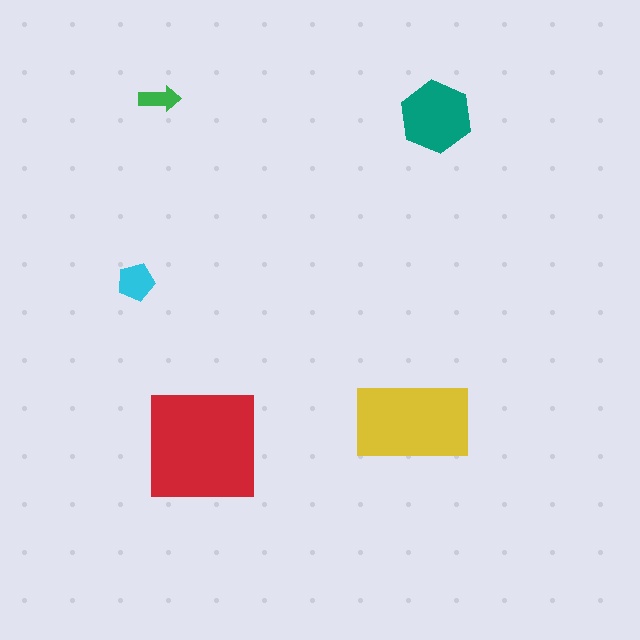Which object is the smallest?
The green arrow.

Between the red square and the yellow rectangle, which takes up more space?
The red square.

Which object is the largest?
The red square.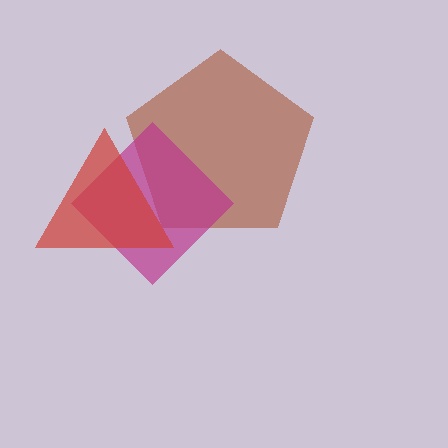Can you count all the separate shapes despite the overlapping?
Yes, there are 3 separate shapes.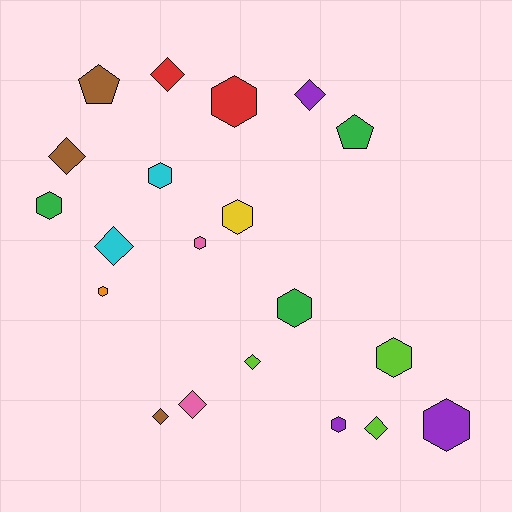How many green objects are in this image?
There are 3 green objects.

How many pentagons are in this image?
There are 2 pentagons.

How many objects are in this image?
There are 20 objects.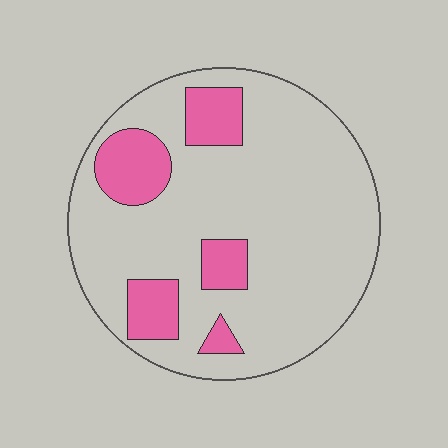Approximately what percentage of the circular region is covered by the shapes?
Approximately 20%.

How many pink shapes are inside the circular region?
5.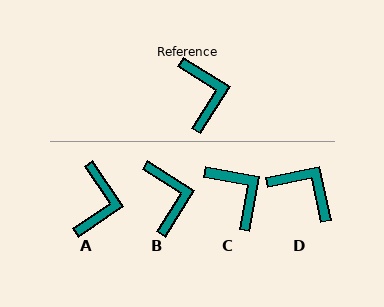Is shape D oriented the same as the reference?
No, it is off by about 44 degrees.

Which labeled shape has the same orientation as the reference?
B.